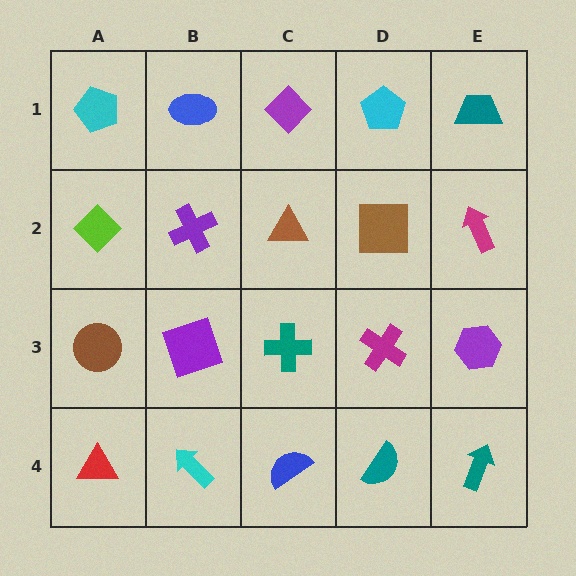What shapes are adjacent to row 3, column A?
A lime diamond (row 2, column A), a red triangle (row 4, column A), a purple square (row 3, column B).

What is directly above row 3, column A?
A lime diamond.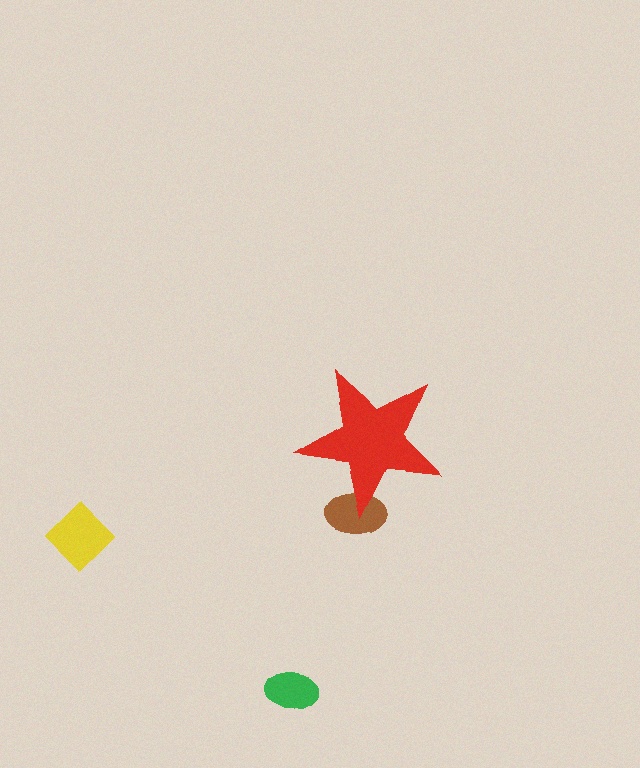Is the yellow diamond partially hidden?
No, the yellow diamond is fully visible.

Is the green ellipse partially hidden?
No, the green ellipse is fully visible.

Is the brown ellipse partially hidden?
Yes, the brown ellipse is partially hidden behind the red star.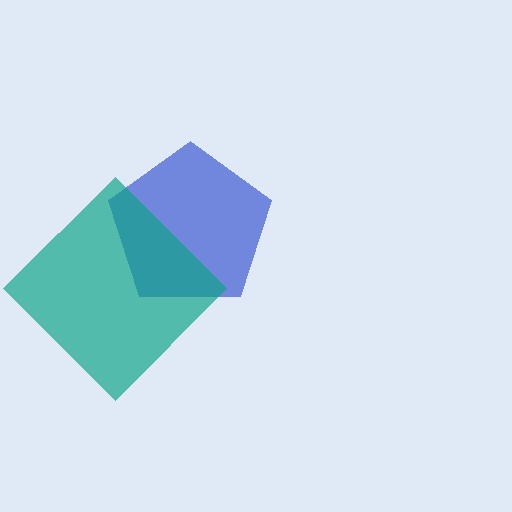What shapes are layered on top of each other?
The layered shapes are: a blue pentagon, a teal diamond.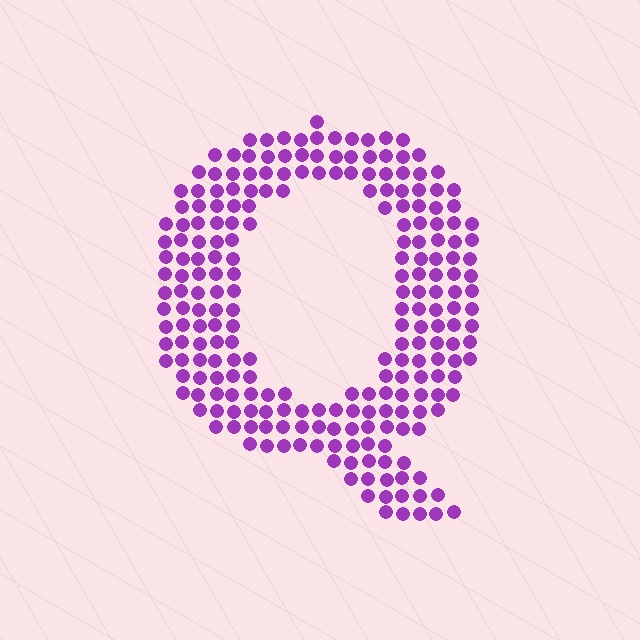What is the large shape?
The large shape is the letter Q.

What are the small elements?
The small elements are circles.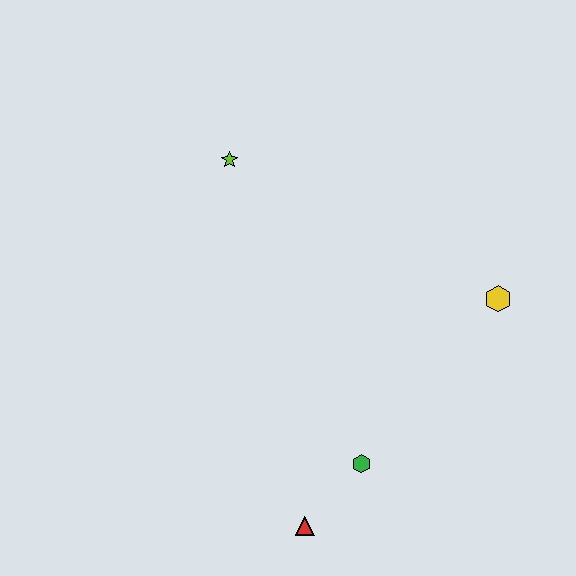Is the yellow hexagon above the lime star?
No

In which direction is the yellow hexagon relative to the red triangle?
The yellow hexagon is above the red triangle.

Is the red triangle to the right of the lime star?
Yes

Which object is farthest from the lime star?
The red triangle is farthest from the lime star.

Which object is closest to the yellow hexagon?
The green hexagon is closest to the yellow hexagon.